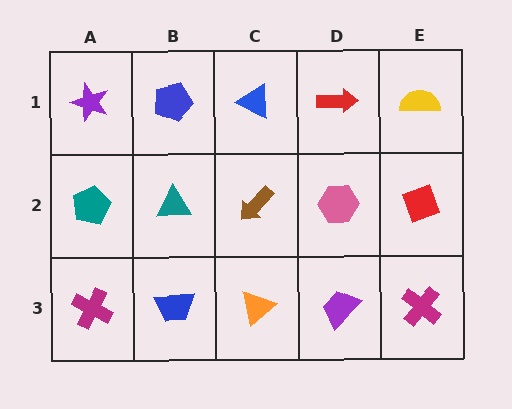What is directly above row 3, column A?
A teal pentagon.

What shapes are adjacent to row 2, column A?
A purple star (row 1, column A), a magenta cross (row 3, column A), a teal triangle (row 2, column B).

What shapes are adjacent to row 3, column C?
A brown arrow (row 2, column C), a blue trapezoid (row 3, column B), a purple trapezoid (row 3, column D).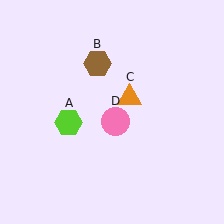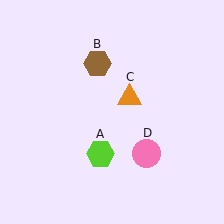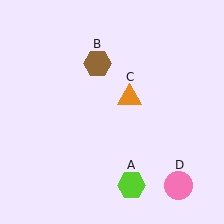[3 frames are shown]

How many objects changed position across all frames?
2 objects changed position: lime hexagon (object A), pink circle (object D).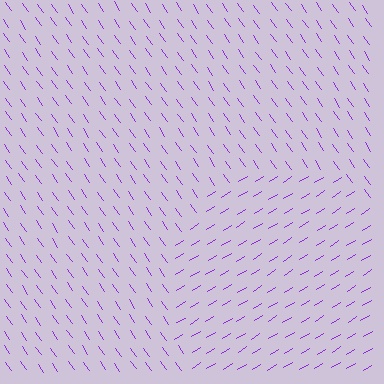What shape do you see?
I see a circle.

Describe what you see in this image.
The image is filled with small purple line segments. A circle region in the image has lines oriented differently from the surrounding lines, creating a visible texture boundary.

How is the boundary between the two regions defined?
The boundary is defined purely by a change in line orientation (approximately 86 degrees difference). All lines are the same color and thickness.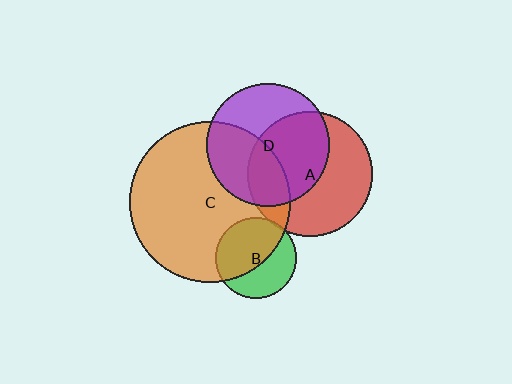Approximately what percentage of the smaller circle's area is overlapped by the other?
Approximately 40%.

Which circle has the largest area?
Circle C (orange).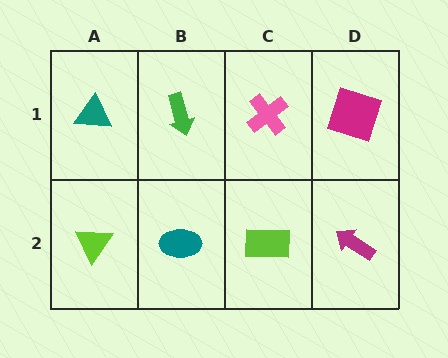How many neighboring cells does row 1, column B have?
3.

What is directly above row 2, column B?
A green arrow.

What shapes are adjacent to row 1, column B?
A teal ellipse (row 2, column B), a teal triangle (row 1, column A), a pink cross (row 1, column C).